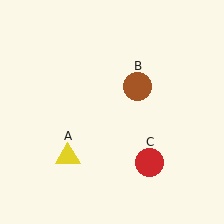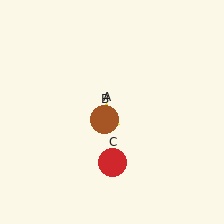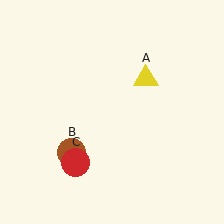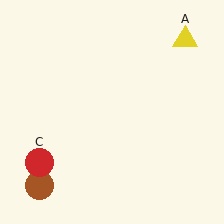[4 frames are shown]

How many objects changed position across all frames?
3 objects changed position: yellow triangle (object A), brown circle (object B), red circle (object C).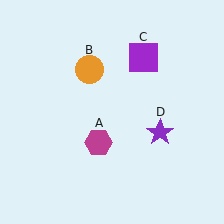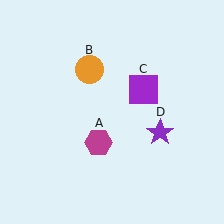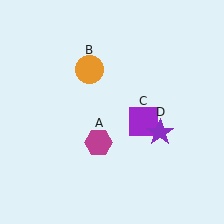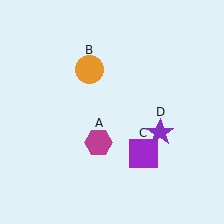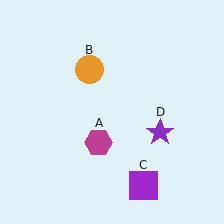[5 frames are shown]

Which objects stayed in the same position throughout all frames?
Magenta hexagon (object A) and orange circle (object B) and purple star (object D) remained stationary.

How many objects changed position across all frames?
1 object changed position: purple square (object C).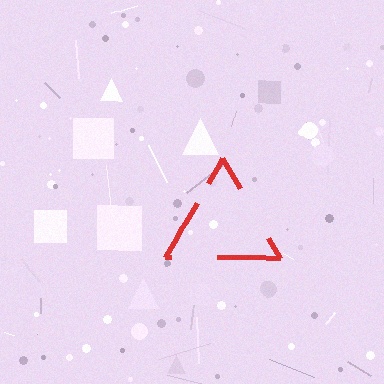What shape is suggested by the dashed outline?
The dashed outline suggests a triangle.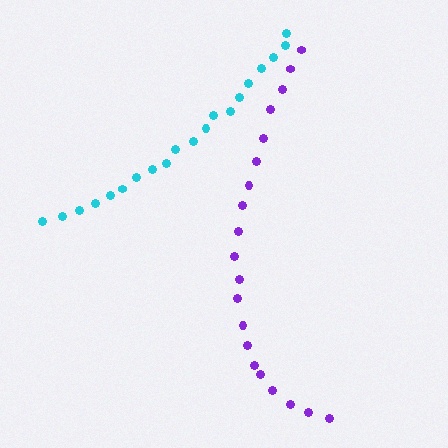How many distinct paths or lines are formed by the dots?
There are 2 distinct paths.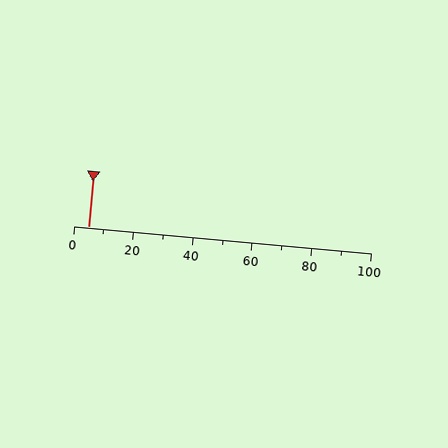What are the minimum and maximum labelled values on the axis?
The axis runs from 0 to 100.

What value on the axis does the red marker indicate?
The marker indicates approximately 5.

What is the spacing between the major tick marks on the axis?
The major ticks are spaced 20 apart.